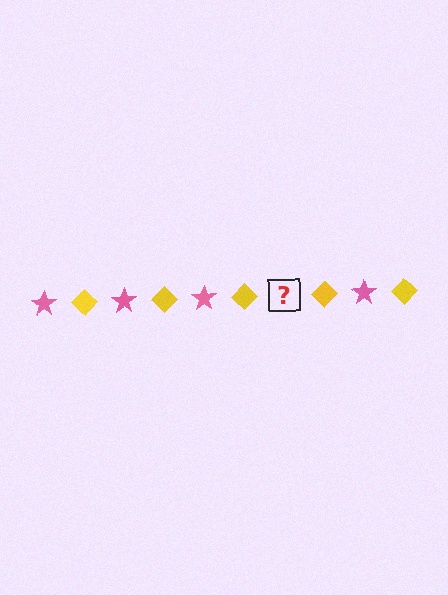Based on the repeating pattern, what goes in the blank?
The blank should be a pink star.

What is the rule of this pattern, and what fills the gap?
The rule is that the pattern alternates between pink star and yellow diamond. The gap should be filled with a pink star.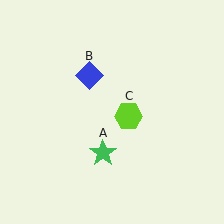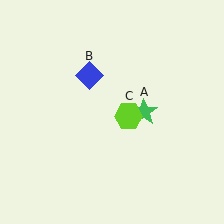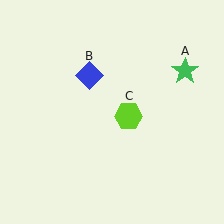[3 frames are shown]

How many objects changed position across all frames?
1 object changed position: green star (object A).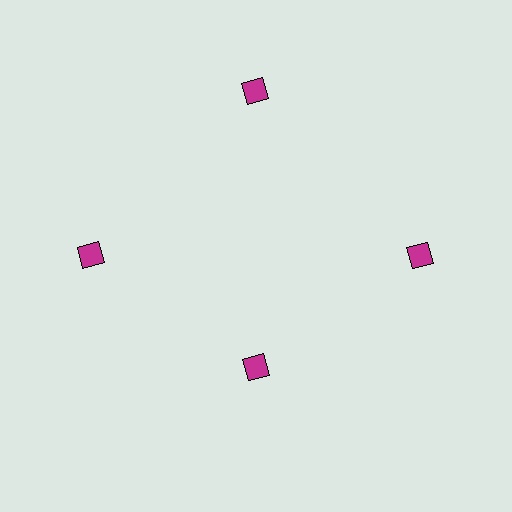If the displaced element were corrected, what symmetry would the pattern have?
It would have 4-fold rotational symmetry — the pattern would map onto itself every 90 degrees.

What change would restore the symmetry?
The symmetry would be restored by moving it outward, back onto the ring so that all 4 diamonds sit at equal angles and equal distance from the center.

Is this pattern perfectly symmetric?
No. The 4 magenta diamonds are arranged in a ring, but one element near the 6 o'clock position is pulled inward toward the center, breaking the 4-fold rotational symmetry.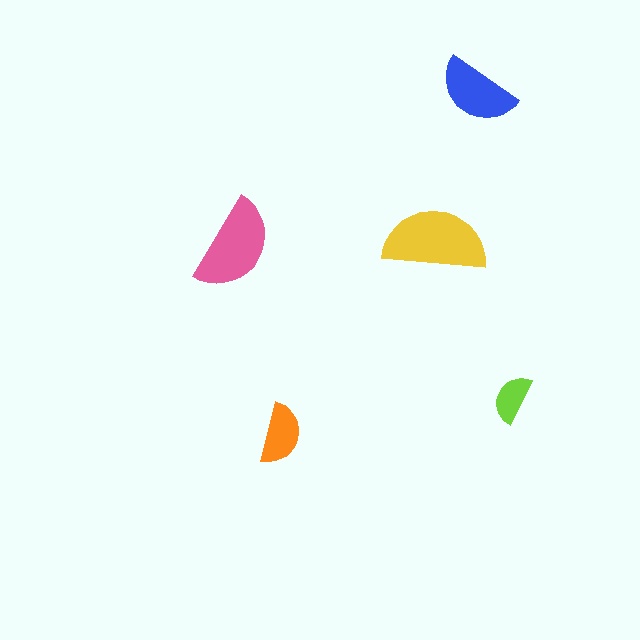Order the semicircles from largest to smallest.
the yellow one, the pink one, the blue one, the orange one, the lime one.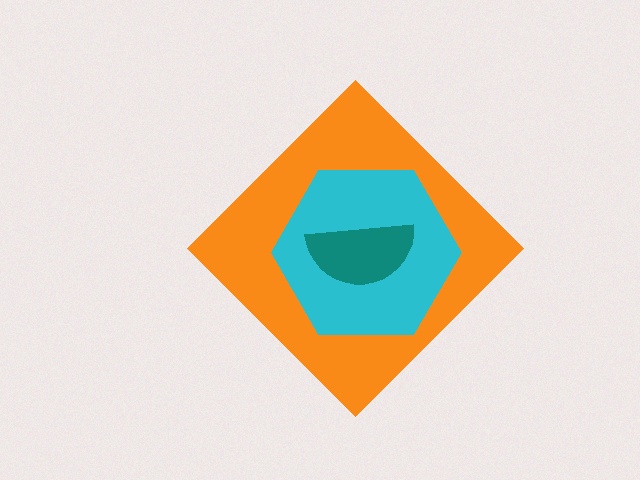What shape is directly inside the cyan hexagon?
The teal semicircle.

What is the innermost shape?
The teal semicircle.